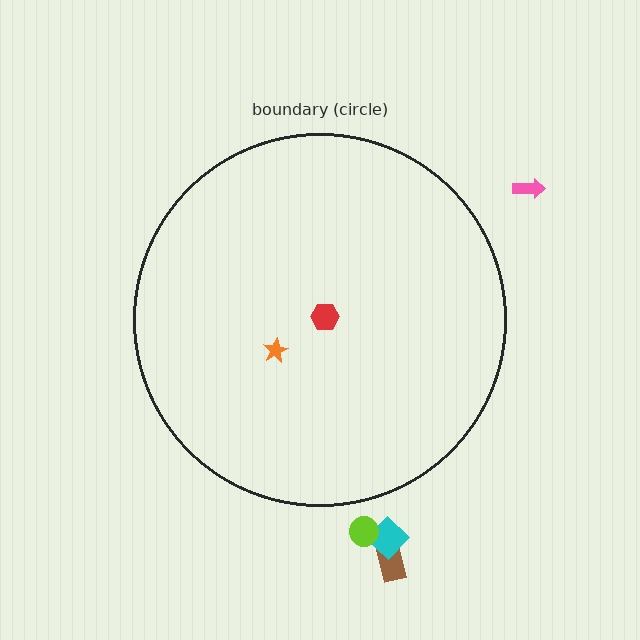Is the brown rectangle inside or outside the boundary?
Outside.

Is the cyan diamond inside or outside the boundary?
Outside.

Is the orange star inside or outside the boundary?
Inside.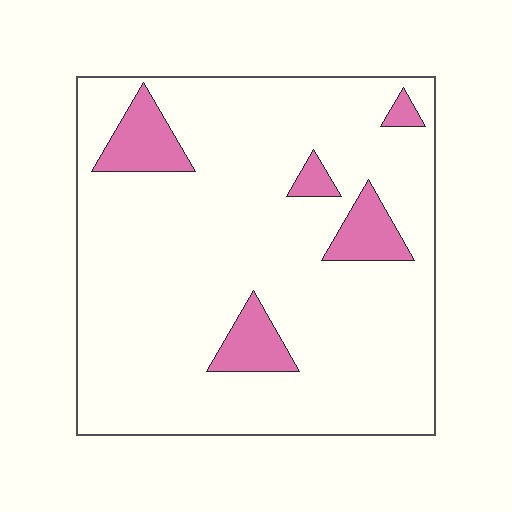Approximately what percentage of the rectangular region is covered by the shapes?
Approximately 10%.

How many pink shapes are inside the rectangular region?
5.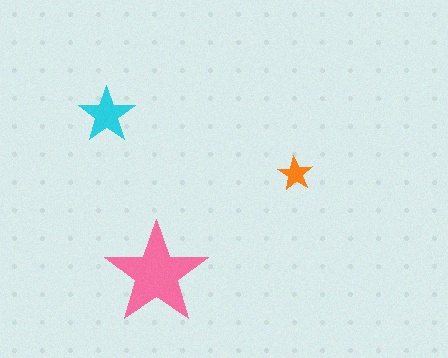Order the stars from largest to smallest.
the pink one, the cyan one, the orange one.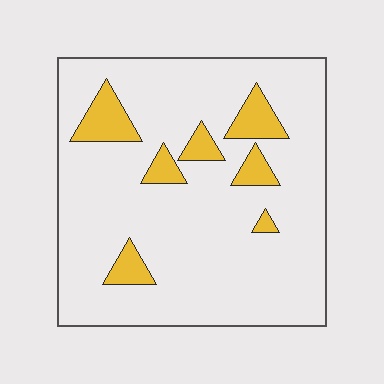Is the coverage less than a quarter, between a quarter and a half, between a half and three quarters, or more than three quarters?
Less than a quarter.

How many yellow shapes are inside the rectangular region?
7.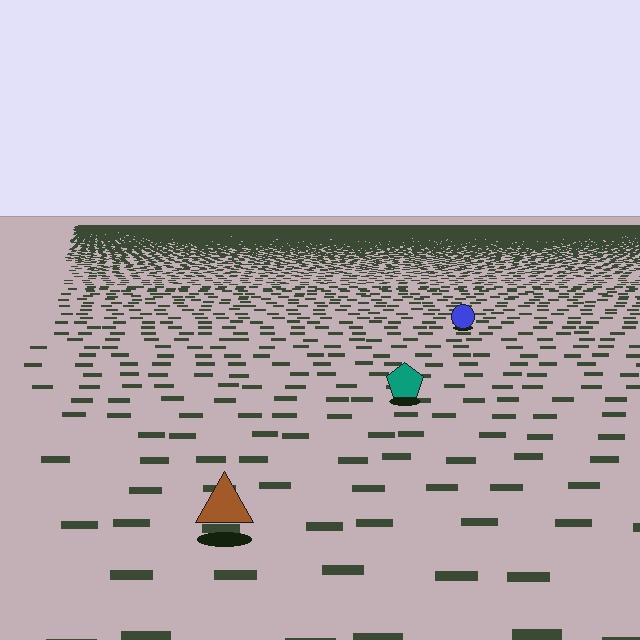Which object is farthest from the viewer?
The blue circle is farthest from the viewer. It appears smaller and the ground texture around it is denser.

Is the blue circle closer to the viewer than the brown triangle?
No. The brown triangle is closer — you can tell from the texture gradient: the ground texture is coarser near it.